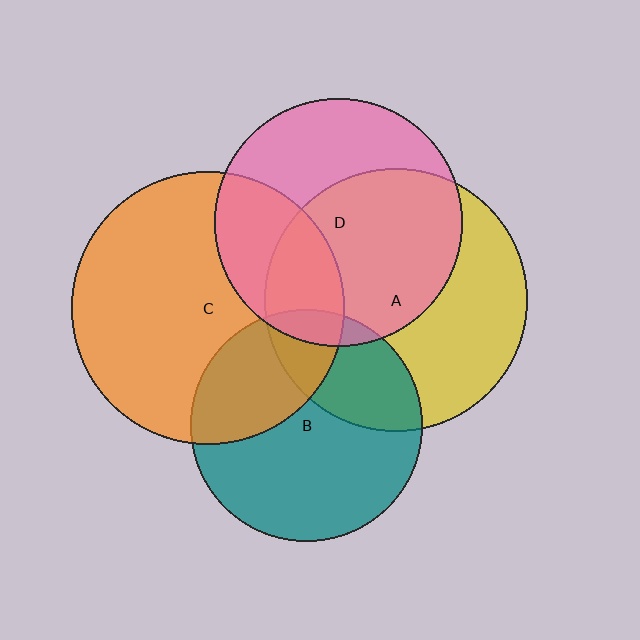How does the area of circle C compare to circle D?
Approximately 1.2 times.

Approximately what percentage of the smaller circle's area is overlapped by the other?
Approximately 30%.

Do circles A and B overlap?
Yes.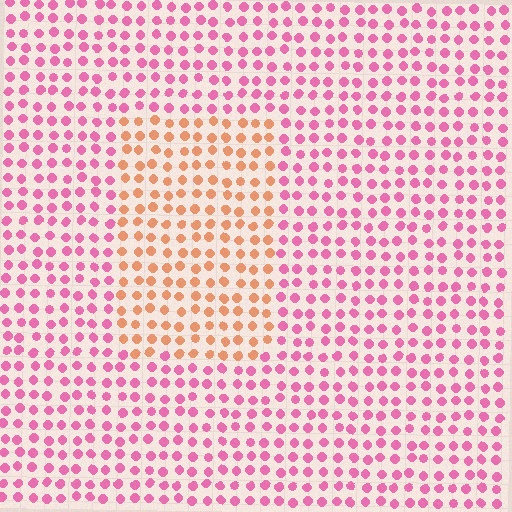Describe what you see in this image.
The image is filled with small pink elements in a uniform arrangement. A rectangle-shaped region is visible where the elements are tinted to a slightly different hue, forming a subtle color boundary.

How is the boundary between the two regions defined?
The boundary is defined purely by a slight shift in hue (about 51 degrees). Spacing, size, and orientation are identical on both sides.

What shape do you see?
I see a rectangle.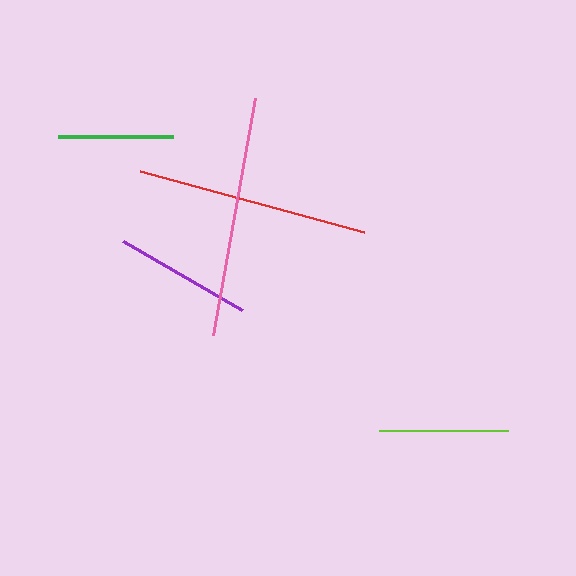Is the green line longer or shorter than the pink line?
The pink line is longer than the green line.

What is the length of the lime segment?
The lime segment is approximately 129 pixels long.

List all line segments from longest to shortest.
From longest to shortest: pink, red, purple, lime, green.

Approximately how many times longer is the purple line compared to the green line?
The purple line is approximately 1.2 times the length of the green line.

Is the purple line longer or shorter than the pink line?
The pink line is longer than the purple line.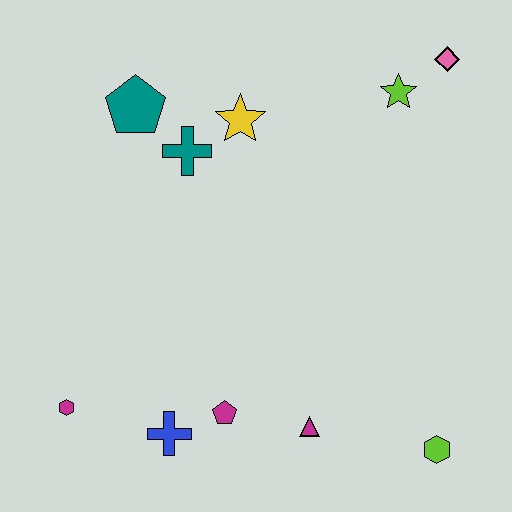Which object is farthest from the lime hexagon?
The teal pentagon is farthest from the lime hexagon.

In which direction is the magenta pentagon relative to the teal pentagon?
The magenta pentagon is below the teal pentagon.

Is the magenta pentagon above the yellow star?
No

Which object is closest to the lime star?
The pink diamond is closest to the lime star.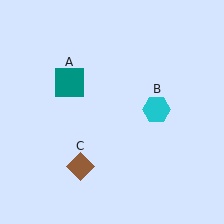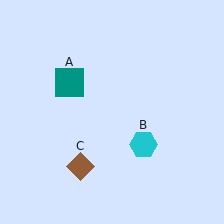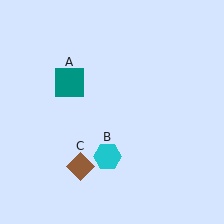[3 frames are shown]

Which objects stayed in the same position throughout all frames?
Teal square (object A) and brown diamond (object C) remained stationary.